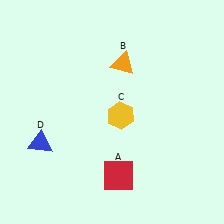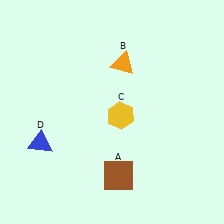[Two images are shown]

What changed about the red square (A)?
In Image 1, A is red. In Image 2, it changed to brown.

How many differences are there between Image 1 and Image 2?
There is 1 difference between the two images.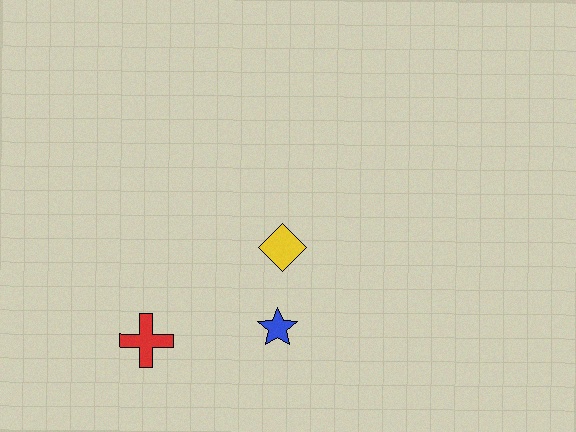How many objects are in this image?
There are 3 objects.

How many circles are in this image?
There are no circles.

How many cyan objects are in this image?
There are no cyan objects.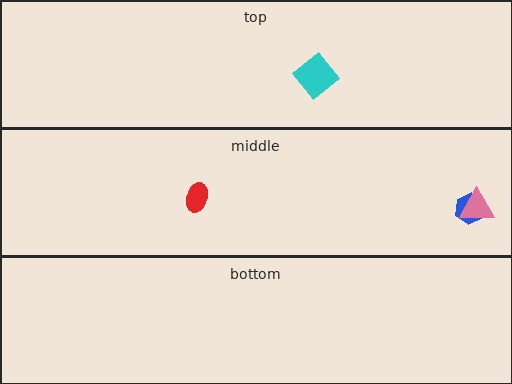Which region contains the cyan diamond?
The top region.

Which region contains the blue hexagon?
The middle region.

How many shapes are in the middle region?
3.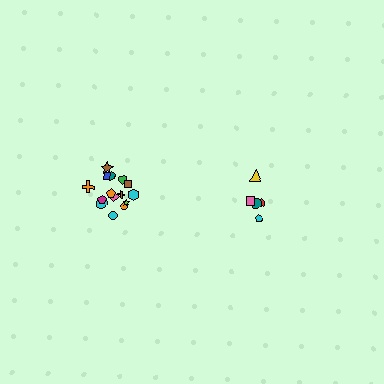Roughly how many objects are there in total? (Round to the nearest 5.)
Roughly 20 objects in total.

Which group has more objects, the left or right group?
The left group.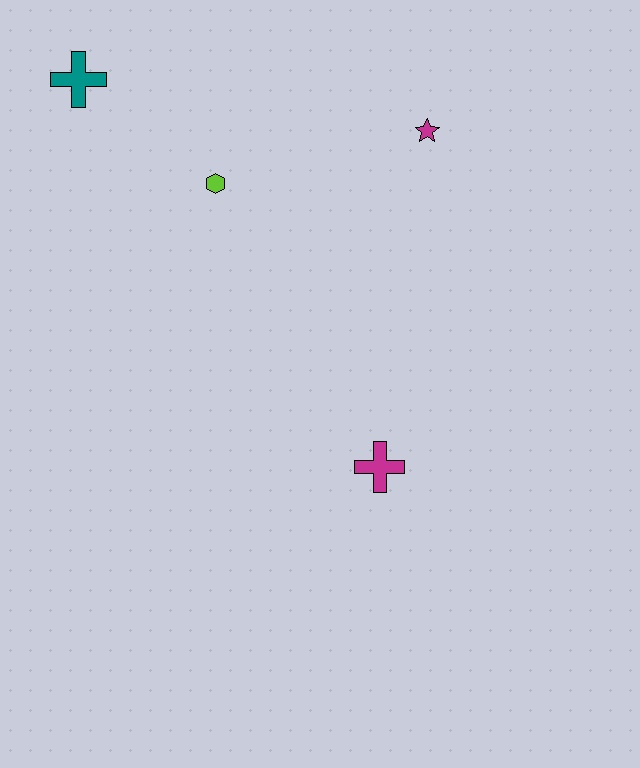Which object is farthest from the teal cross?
The magenta cross is farthest from the teal cross.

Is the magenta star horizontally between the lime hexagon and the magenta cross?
No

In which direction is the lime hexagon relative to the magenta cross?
The lime hexagon is above the magenta cross.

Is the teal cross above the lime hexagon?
Yes